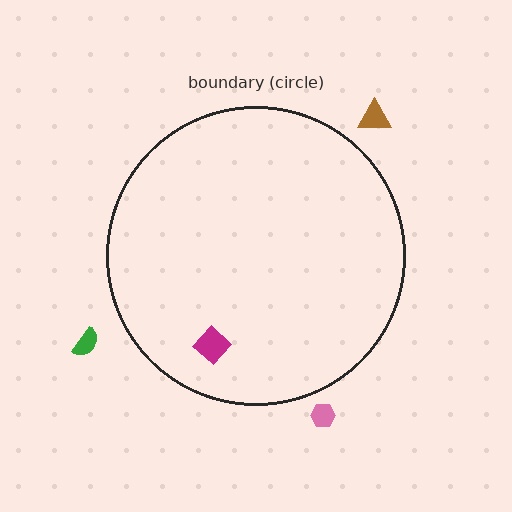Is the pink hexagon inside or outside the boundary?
Outside.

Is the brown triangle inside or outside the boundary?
Outside.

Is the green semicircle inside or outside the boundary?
Outside.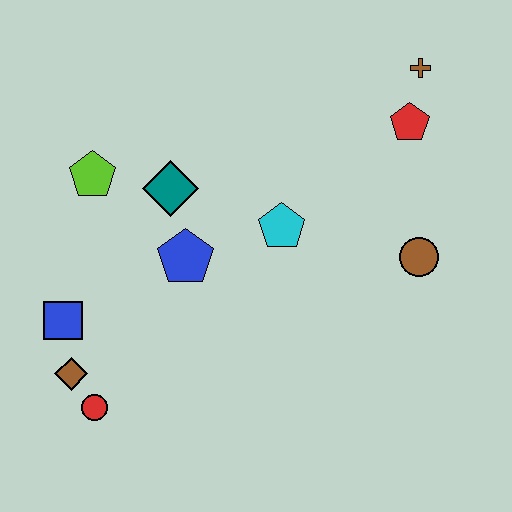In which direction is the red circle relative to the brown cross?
The red circle is below the brown cross.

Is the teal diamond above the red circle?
Yes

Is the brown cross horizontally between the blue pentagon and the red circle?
No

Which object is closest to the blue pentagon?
The teal diamond is closest to the blue pentagon.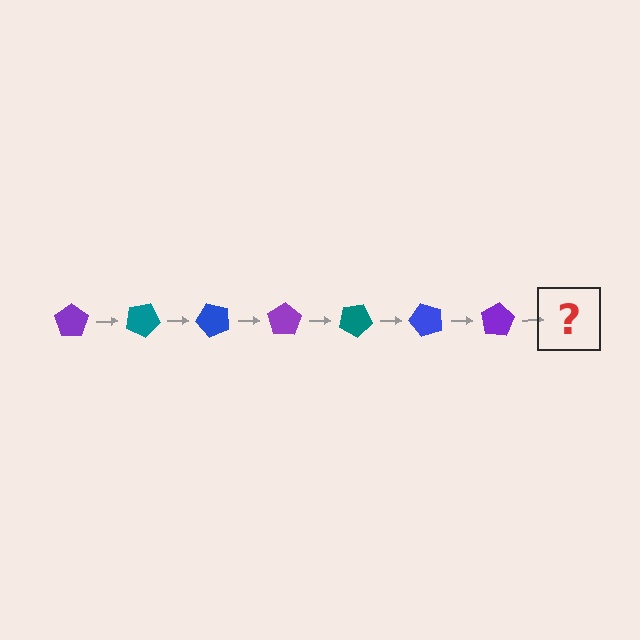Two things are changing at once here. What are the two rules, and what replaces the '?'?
The two rules are that it rotates 25 degrees each step and the color cycles through purple, teal, and blue. The '?' should be a teal pentagon, rotated 175 degrees from the start.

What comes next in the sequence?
The next element should be a teal pentagon, rotated 175 degrees from the start.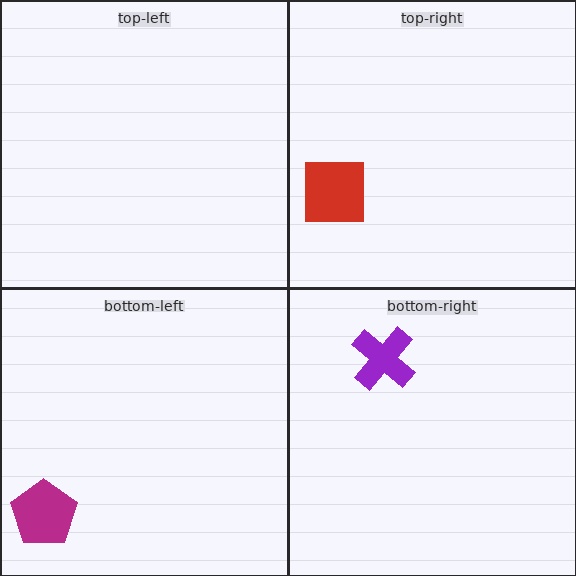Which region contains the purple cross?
The bottom-right region.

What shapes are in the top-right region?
The red square.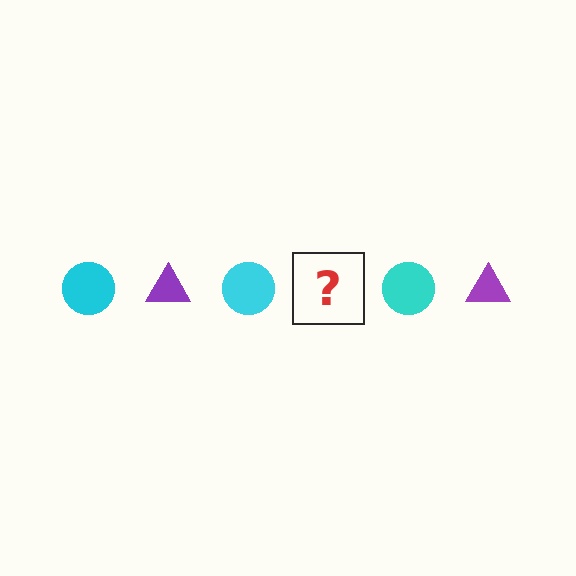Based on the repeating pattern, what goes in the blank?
The blank should be a purple triangle.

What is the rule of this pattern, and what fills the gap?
The rule is that the pattern alternates between cyan circle and purple triangle. The gap should be filled with a purple triangle.